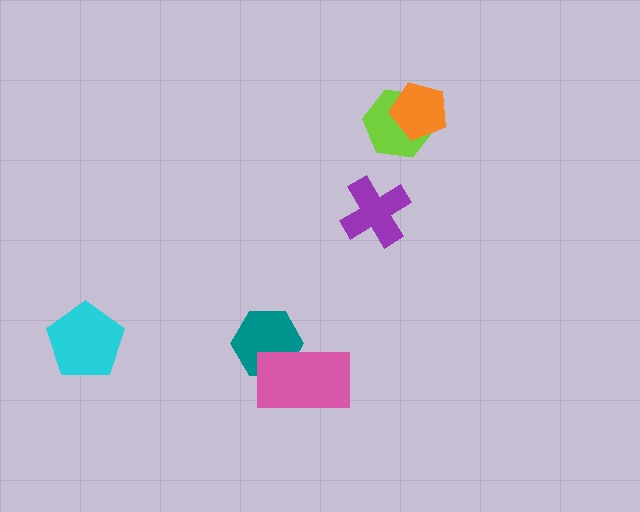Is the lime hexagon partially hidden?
Yes, it is partially covered by another shape.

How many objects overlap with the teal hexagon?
1 object overlaps with the teal hexagon.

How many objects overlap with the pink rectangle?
1 object overlaps with the pink rectangle.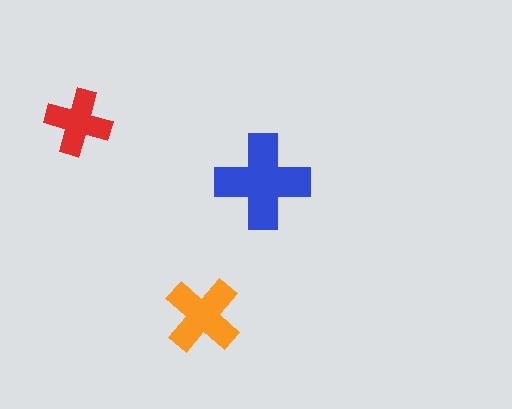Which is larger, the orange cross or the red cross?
The orange one.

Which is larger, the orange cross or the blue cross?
The blue one.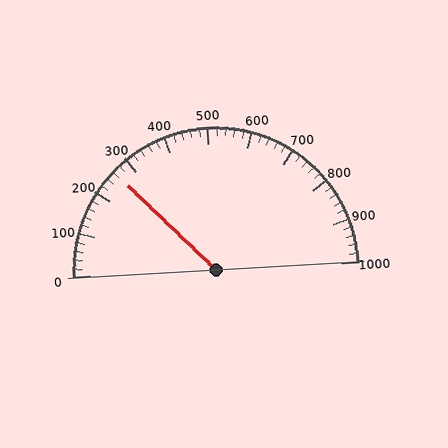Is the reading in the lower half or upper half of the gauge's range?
The reading is in the lower half of the range (0 to 1000).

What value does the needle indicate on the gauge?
The needle indicates approximately 260.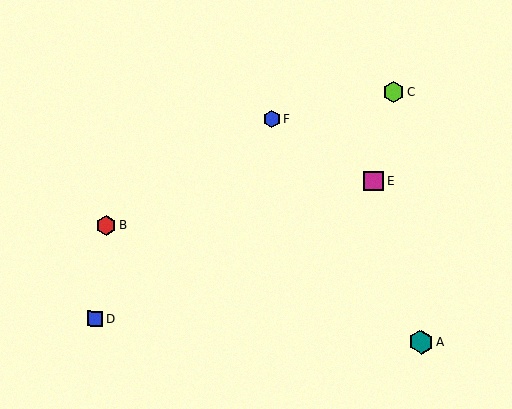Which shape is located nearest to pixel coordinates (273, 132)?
The blue hexagon (labeled F) at (272, 119) is nearest to that location.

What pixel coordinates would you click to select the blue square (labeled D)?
Click at (95, 318) to select the blue square D.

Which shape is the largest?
The teal hexagon (labeled A) is the largest.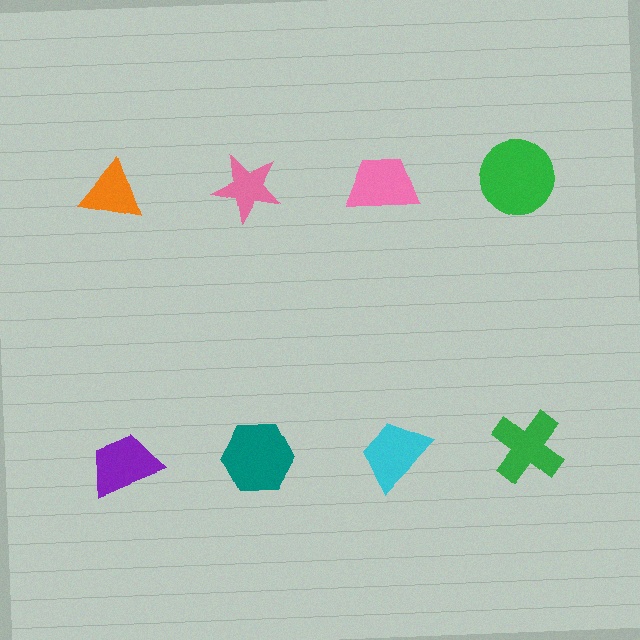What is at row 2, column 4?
A green cross.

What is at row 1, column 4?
A green circle.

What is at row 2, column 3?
A cyan trapezoid.